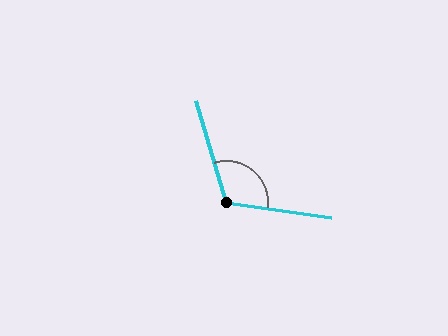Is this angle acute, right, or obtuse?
It is obtuse.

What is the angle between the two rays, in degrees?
Approximately 115 degrees.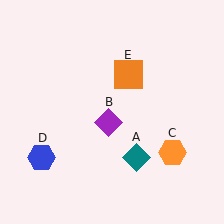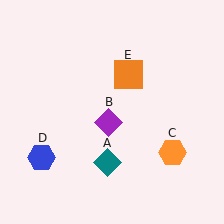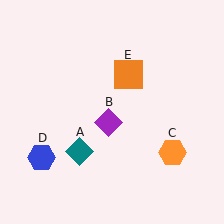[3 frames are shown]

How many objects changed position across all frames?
1 object changed position: teal diamond (object A).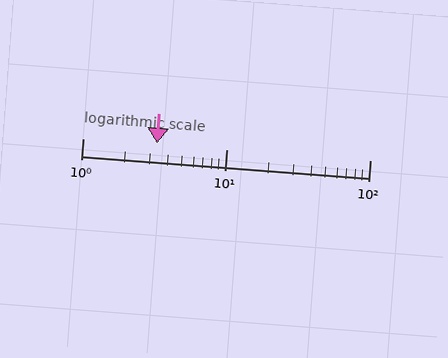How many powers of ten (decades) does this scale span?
The scale spans 2 decades, from 1 to 100.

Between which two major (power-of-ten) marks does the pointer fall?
The pointer is between 1 and 10.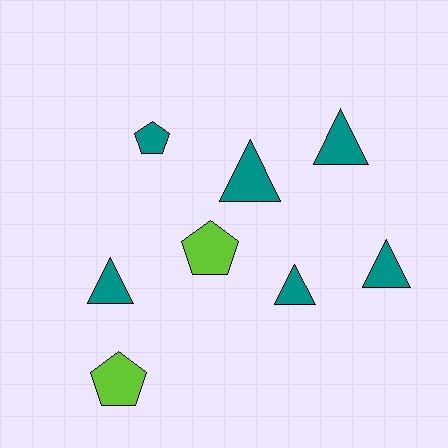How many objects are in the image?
There are 8 objects.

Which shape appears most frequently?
Triangle, with 5 objects.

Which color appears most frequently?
Teal, with 6 objects.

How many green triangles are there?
There are no green triangles.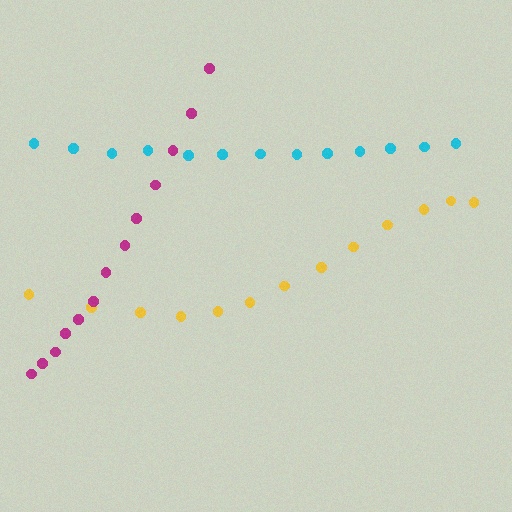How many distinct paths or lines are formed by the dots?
There are 3 distinct paths.